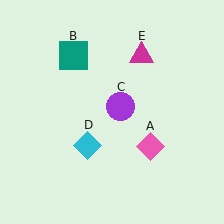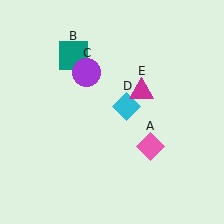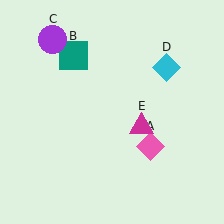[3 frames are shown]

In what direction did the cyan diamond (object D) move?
The cyan diamond (object D) moved up and to the right.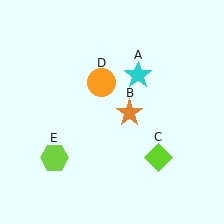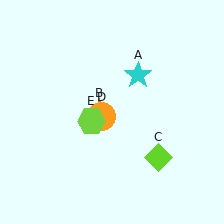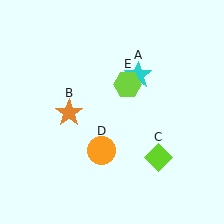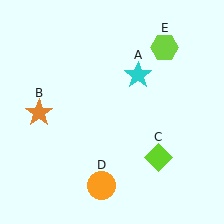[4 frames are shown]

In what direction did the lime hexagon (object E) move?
The lime hexagon (object E) moved up and to the right.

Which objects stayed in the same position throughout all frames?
Cyan star (object A) and lime diamond (object C) remained stationary.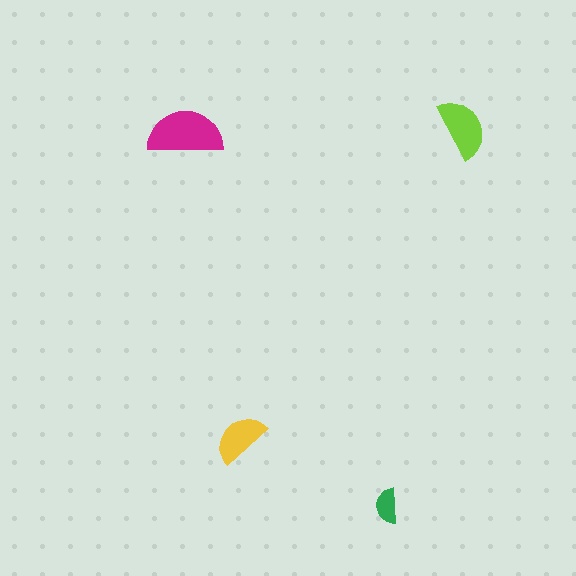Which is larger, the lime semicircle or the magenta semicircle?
The magenta one.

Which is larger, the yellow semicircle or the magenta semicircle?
The magenta one.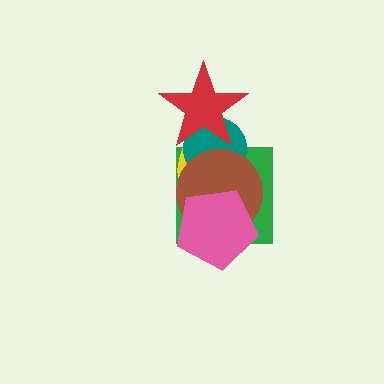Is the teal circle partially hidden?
Yes, it is partially covered by another shape.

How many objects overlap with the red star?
2 objects overlap with the red star.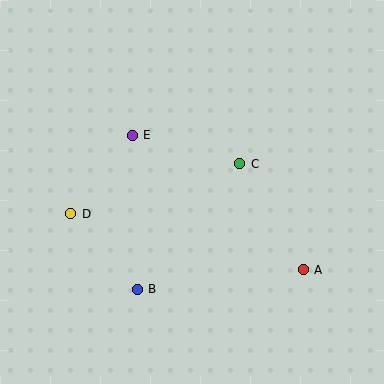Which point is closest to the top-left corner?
Point E is closest to the top-left corner.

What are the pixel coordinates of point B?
Point B is at (137, 289).